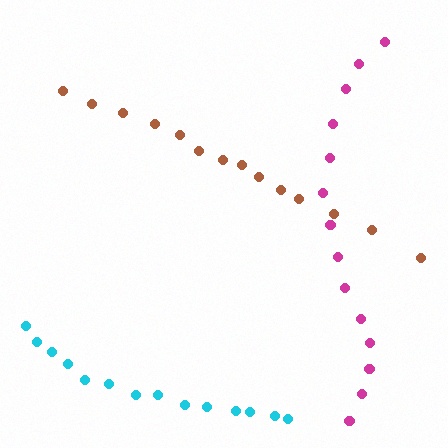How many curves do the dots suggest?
There are 3 distinct paths.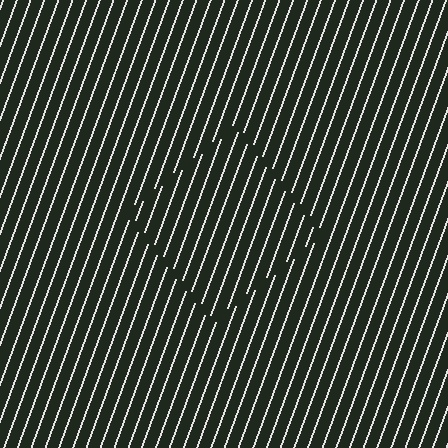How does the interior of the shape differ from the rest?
The interior of the shape contains the same grating, shifted by half a period — the contour is defined by the phase discontinuity where line-ends from the inner and outer gratings abut.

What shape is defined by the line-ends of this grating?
An illusory square. The interior of the shape contains the same grating, shifted by half a period — the contour is defined by the phase discontinuity where line-ends from the inner and outer gratings abut.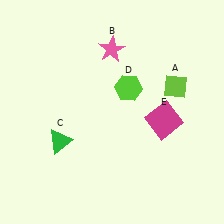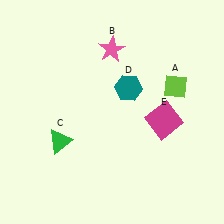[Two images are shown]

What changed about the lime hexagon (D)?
In Image 1, D is lime. In Image 2, it changed to teal.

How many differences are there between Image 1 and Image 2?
There is 1 difference between the two images.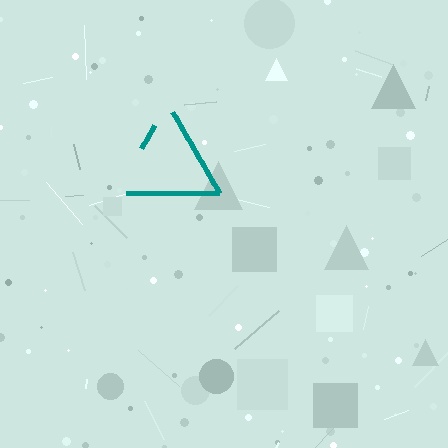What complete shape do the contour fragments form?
The contour fragments form a triangle.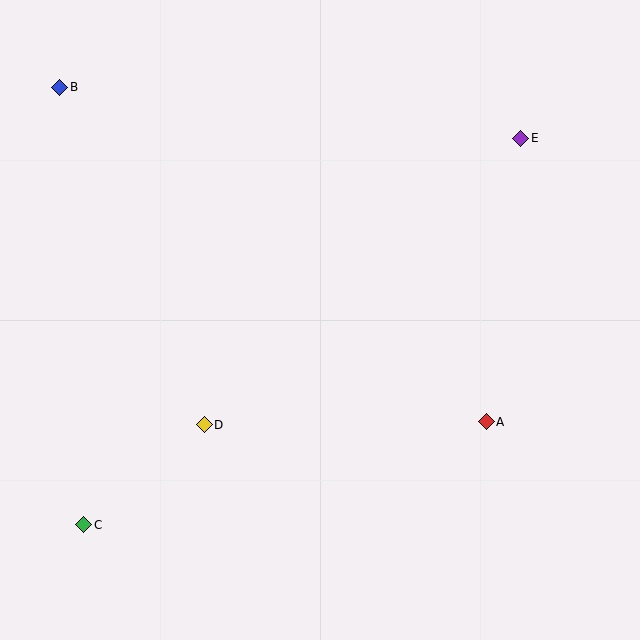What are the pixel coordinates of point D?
Point D is at (205, 425).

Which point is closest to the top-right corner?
Point E is closest to the top-right corner.